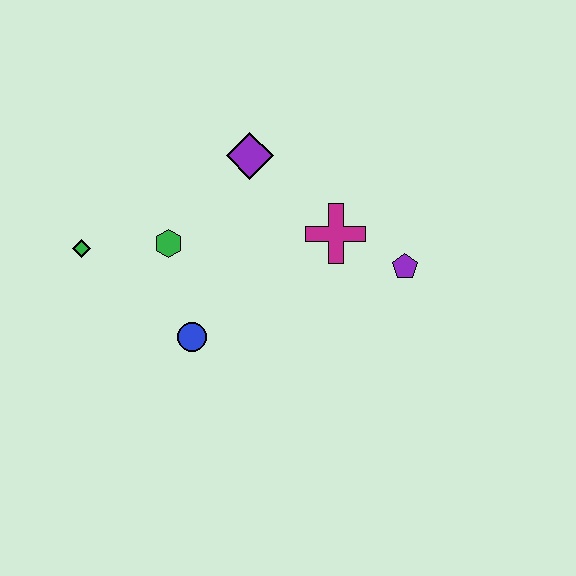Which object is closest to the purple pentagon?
The magenta cross is closest to the purple pentagon.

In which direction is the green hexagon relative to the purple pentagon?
The green hexagon is to the left of the purple pentagon.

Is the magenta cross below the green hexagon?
No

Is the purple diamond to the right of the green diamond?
Yes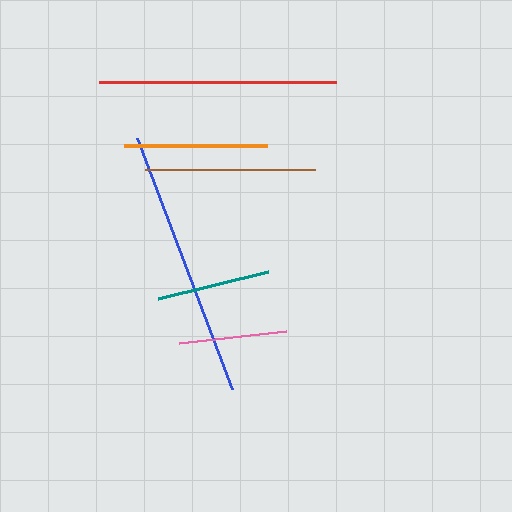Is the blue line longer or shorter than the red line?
The blue line is longer than the red line.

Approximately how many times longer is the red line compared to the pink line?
The red line is approximately 2.2 times the length of the pink line.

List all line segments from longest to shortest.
From longest to shortest: blue, red, brown, orange, teal, pink.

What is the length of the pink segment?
The pink segment is approximately 108 pixels long.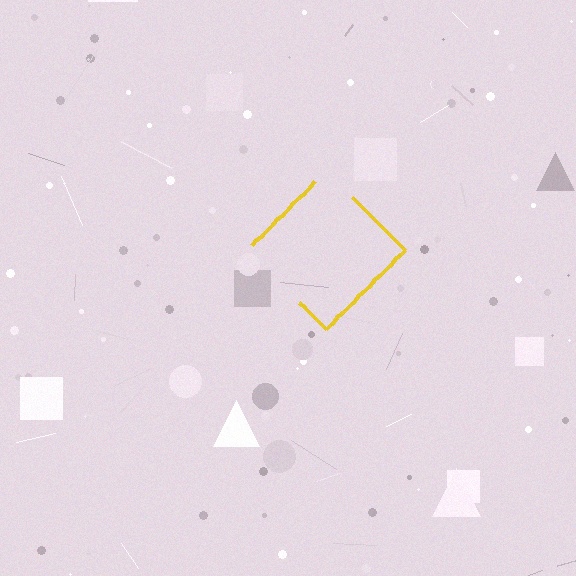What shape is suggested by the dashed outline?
The dashed outline suggests a diamond.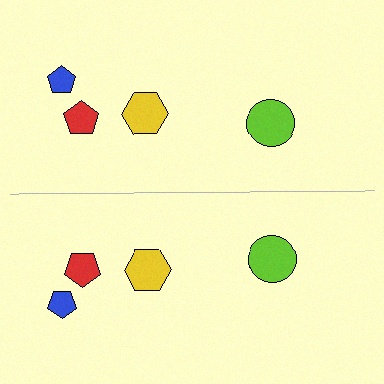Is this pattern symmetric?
Yes, this pattern has bilateral (reflection) symmetry.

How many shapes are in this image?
There are 8 shapes in this image.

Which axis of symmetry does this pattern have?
The pattern has a horizontal axis of symmetry running through the center of the image.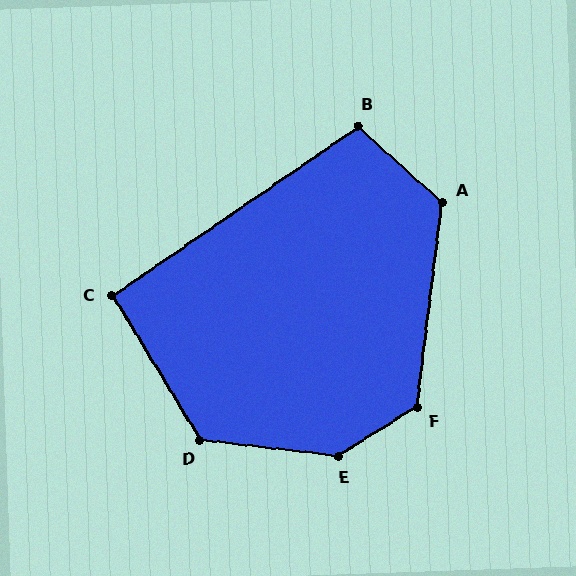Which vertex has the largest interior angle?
E, at approximately 141 degrees.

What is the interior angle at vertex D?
Approximately 128 degrees (obtuse).